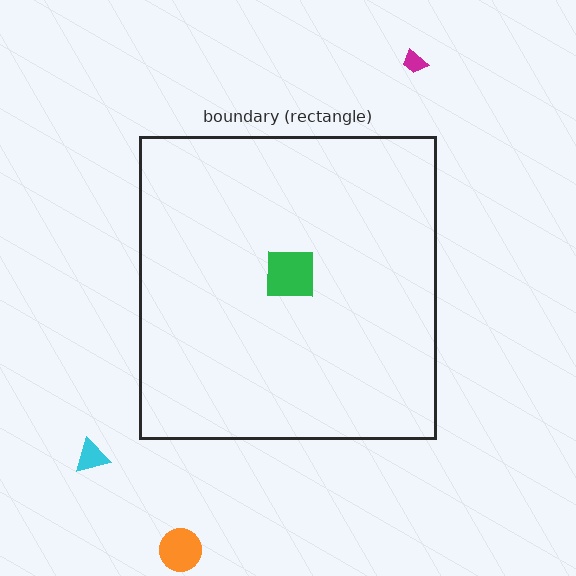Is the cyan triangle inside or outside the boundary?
Outside.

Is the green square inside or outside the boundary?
Inside.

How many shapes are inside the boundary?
1 inside, 3 outside.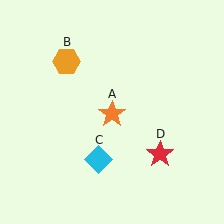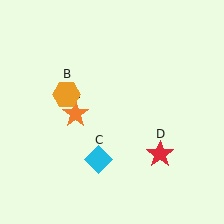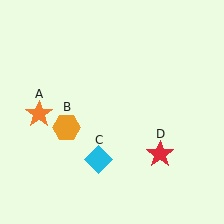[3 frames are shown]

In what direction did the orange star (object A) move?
The orange star (object A) moved left.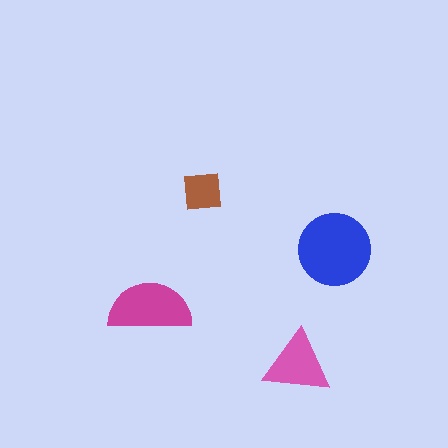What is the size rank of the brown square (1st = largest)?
4th.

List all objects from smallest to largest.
The brown square, the pink triangle, the magenta semicircle, the blue circle.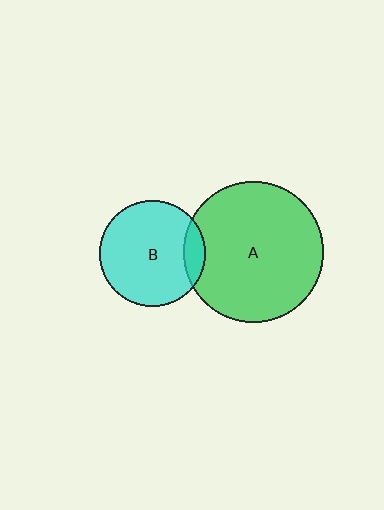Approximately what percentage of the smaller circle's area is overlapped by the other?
Approximately 10%.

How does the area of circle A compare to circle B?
Approximately 1.8 times.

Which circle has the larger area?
Circle A (green).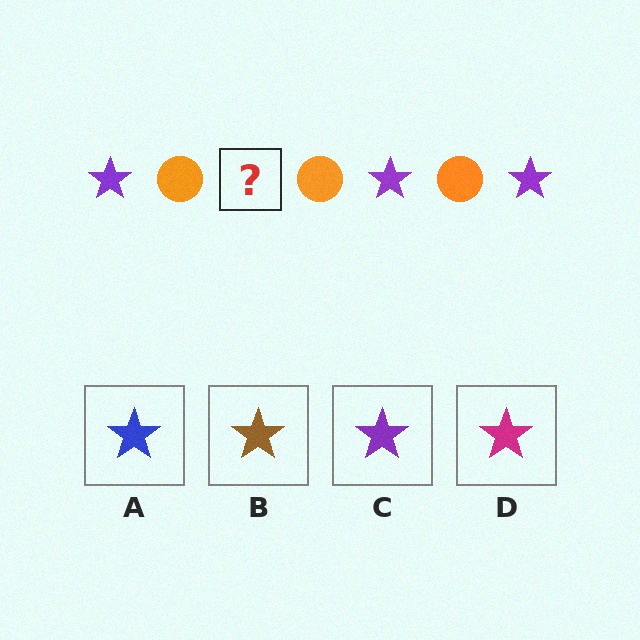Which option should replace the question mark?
Option C.